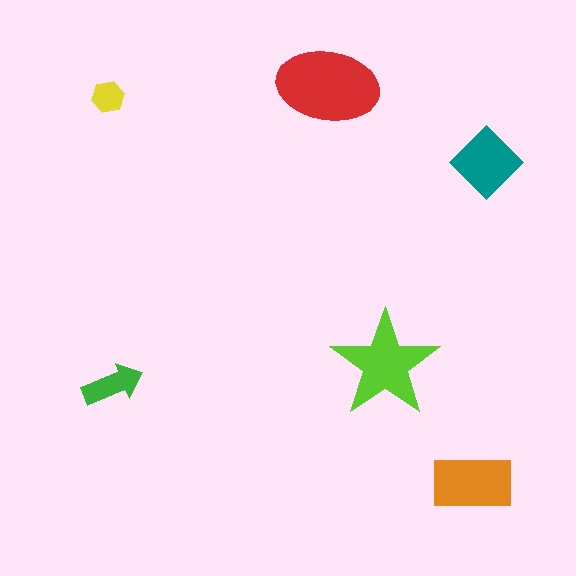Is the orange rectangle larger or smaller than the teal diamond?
Larger.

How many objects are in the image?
There are 6 objects in the image.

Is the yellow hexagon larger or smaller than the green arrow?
Smaller.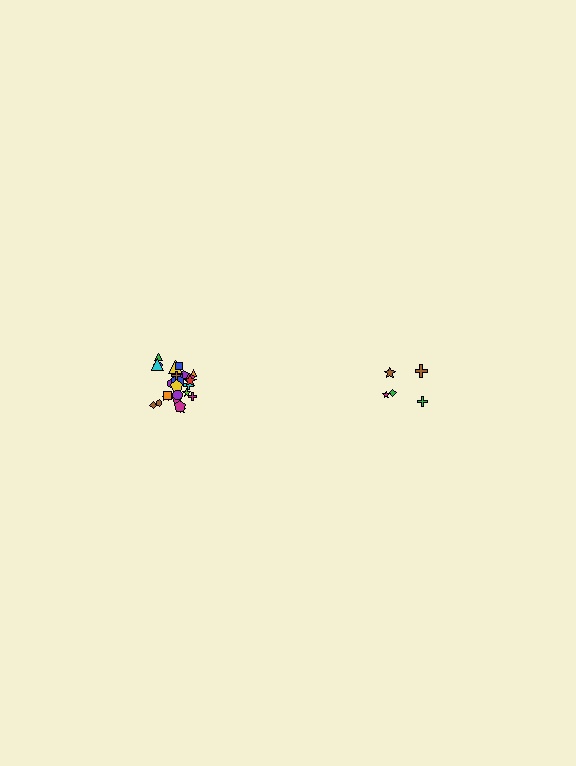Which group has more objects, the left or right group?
The left group.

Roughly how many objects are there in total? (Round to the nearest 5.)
Roughly 30 objects in total.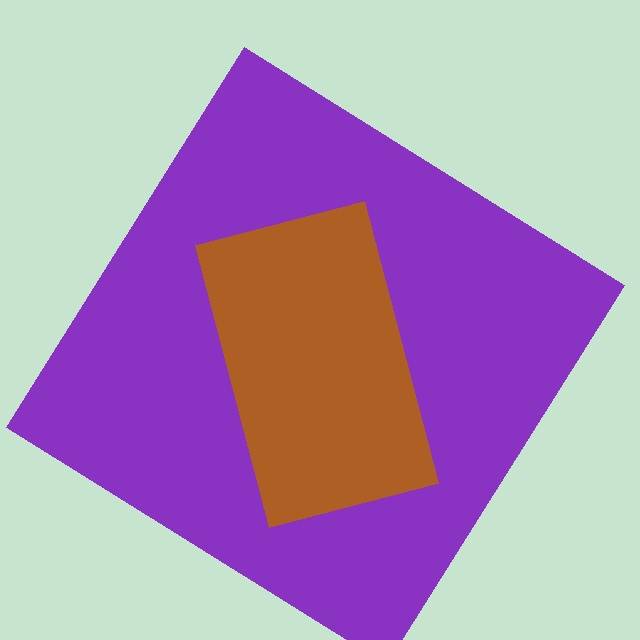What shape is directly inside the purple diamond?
The brown rectangle.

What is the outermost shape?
The purple diamond.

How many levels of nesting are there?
2.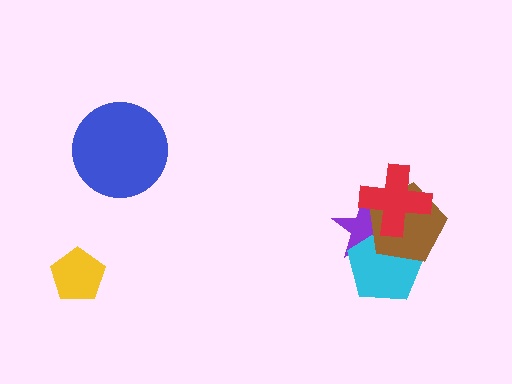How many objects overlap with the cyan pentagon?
3 objects overlap with the cyan pentagon.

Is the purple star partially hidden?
Yes, it is partially covered by another shape.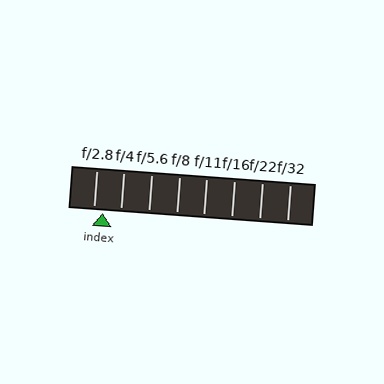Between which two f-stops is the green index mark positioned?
The index mark is between f/2.8 and f/4.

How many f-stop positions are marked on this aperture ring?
There are 8 f-stop positions marked.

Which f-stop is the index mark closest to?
The index mark is closest to f/2.8.